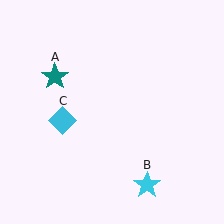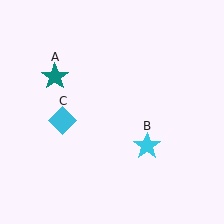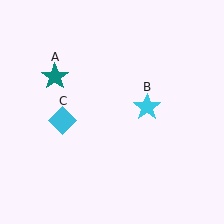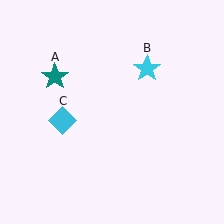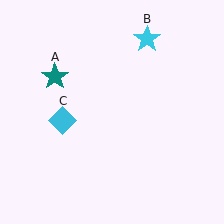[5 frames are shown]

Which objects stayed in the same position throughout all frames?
Teal star (object A) and cyan diamond (object C) remained stationary.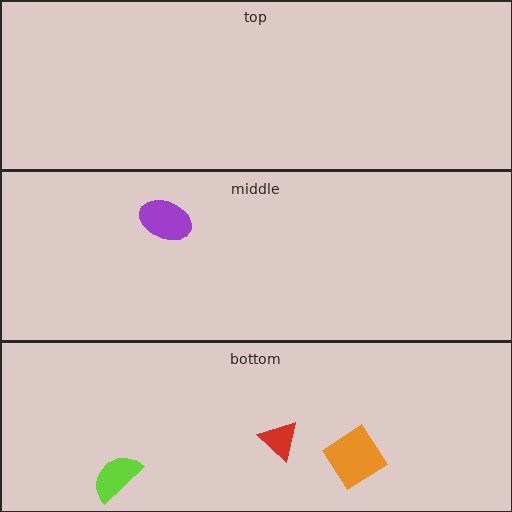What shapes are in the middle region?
The purple ellipse.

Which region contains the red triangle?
The bottom region.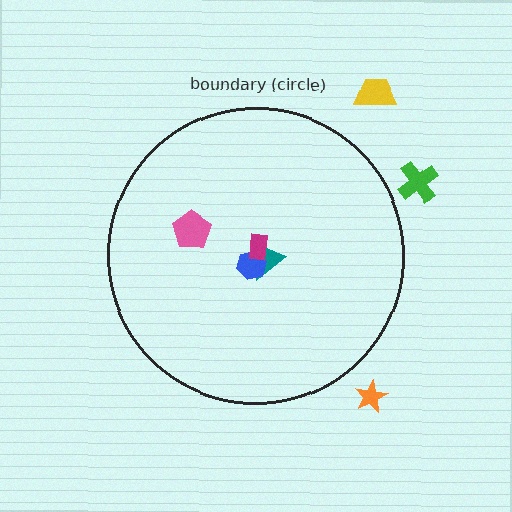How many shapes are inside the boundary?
4 inside, 3 outside.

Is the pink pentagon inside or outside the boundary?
Inside.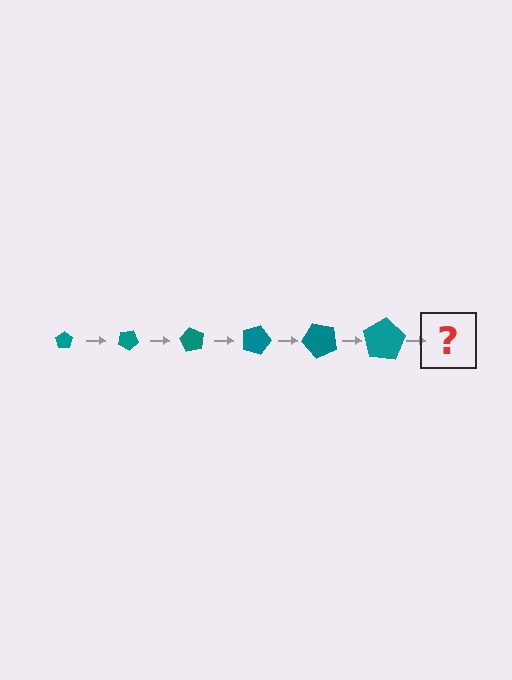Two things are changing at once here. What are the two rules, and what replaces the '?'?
The two rules are that the pentagon grows larger each step and it rotates 30 degrees each step. The '?' should be a pentagon, larger than the previous one and rotated 180 degrees from the start.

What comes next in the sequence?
The next element should be a pentagon, larger than the previous one and rotated 180 degrees from the start.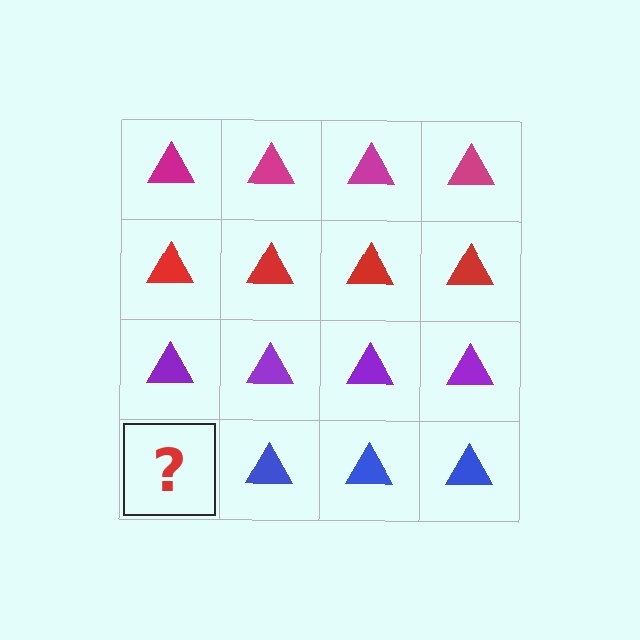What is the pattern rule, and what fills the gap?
The rule is that each row has a consistent color. The gap should be filled with a blue triangle.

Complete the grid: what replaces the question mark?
The question mark should be replaced with a blue triangle.